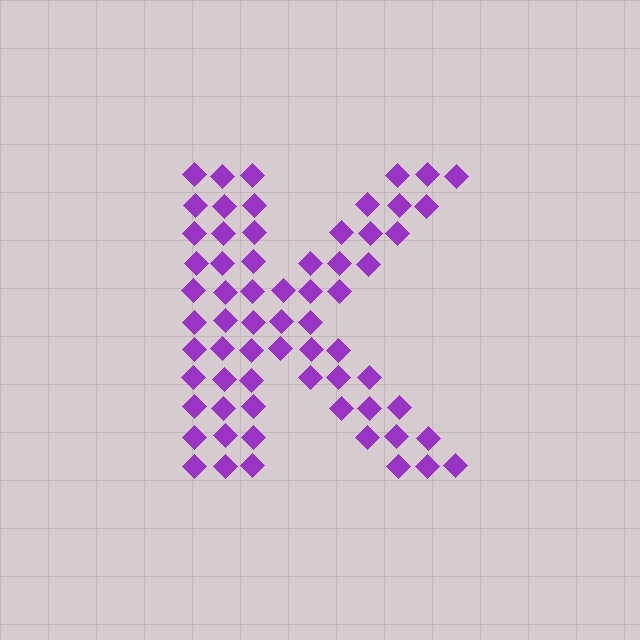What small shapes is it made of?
It is made of small diamonds.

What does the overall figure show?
The overall figure shows the letter K.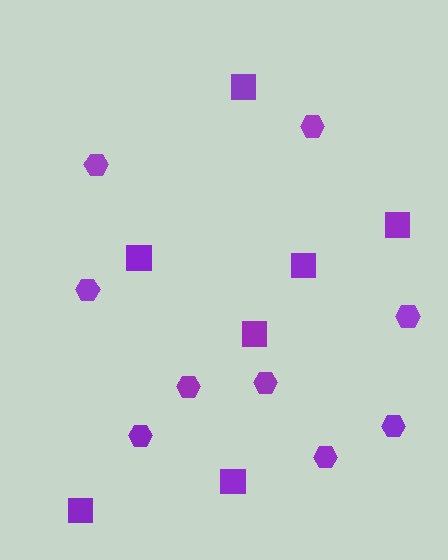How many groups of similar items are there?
There are 2 groups: one group of hexagons (9) and one group of squares (7).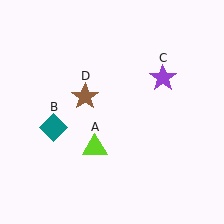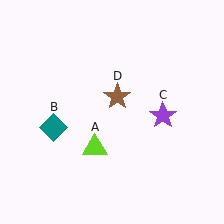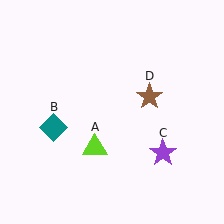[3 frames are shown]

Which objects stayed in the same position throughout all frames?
Lime triangle (object A) and teal diamond (object B) remained stationary.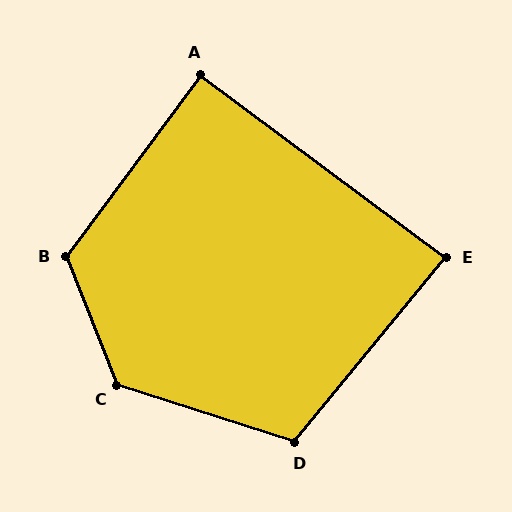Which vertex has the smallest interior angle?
E, at approximately 87 degrees.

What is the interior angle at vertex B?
Approximately 122 degrees (obtuse).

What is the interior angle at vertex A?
Approximately 90 degrees (approximately right).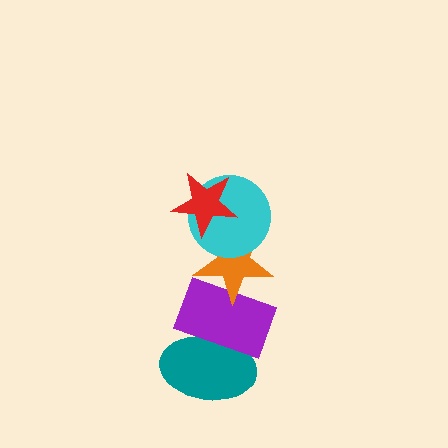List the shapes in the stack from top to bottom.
From top to bottom: the red star, the cyan circle, the orange star, the purple rectangle, the teal ellipse.